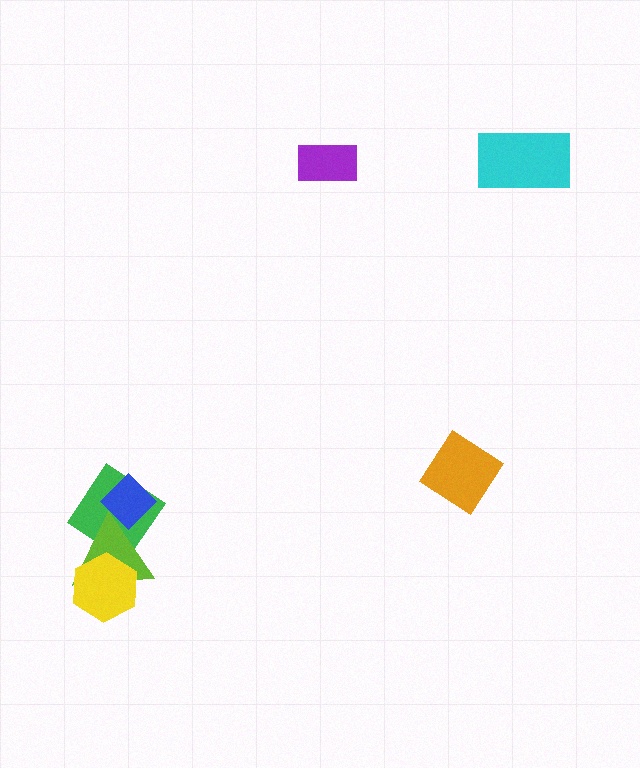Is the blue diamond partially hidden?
Yes, it is partially covered by another shape.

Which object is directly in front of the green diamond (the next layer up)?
The blue diamond is directly in front of the green diamond.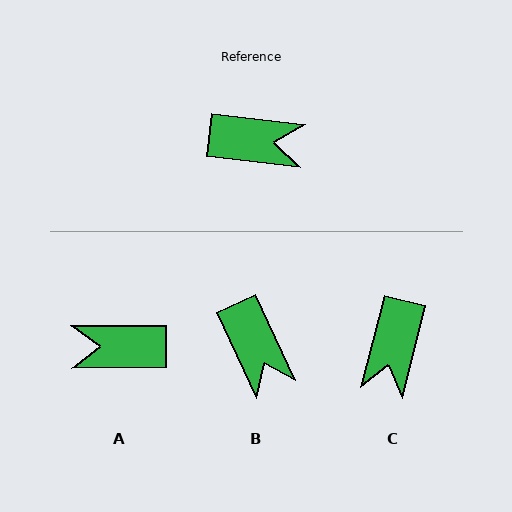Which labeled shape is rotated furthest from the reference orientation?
A, about 173 degrees away.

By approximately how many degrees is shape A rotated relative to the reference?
Approximately 173 degrees clockwise.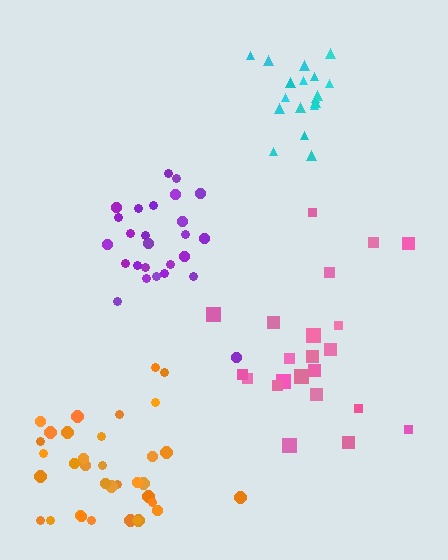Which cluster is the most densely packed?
Purple.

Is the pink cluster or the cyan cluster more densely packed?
Cyan.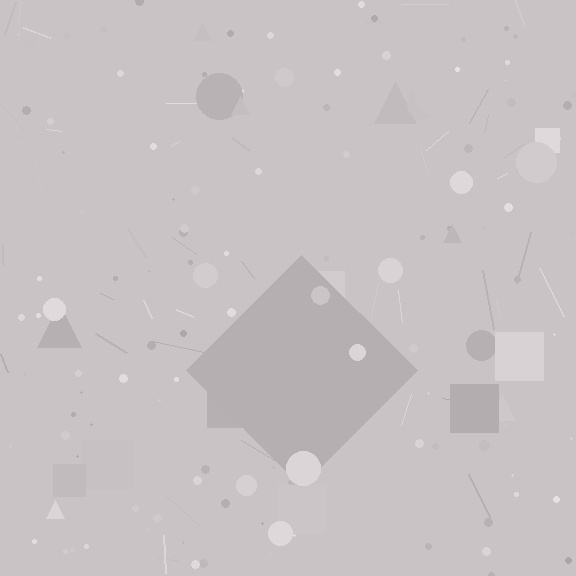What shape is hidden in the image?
A diamond is hidden in the image.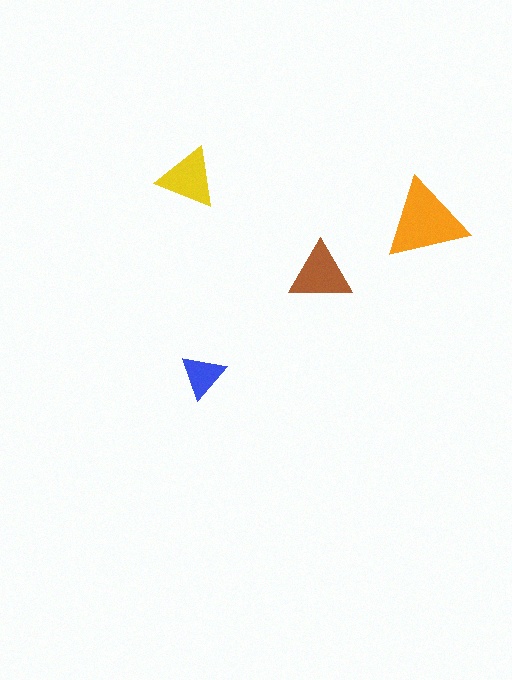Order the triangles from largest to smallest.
the orange one, the brown one, the yellow one, the blue one.